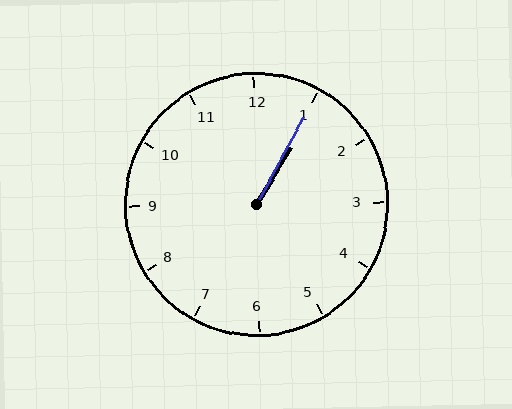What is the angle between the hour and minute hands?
Approximately 2 degrees.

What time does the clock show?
1:05.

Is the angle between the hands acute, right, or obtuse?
It is acute.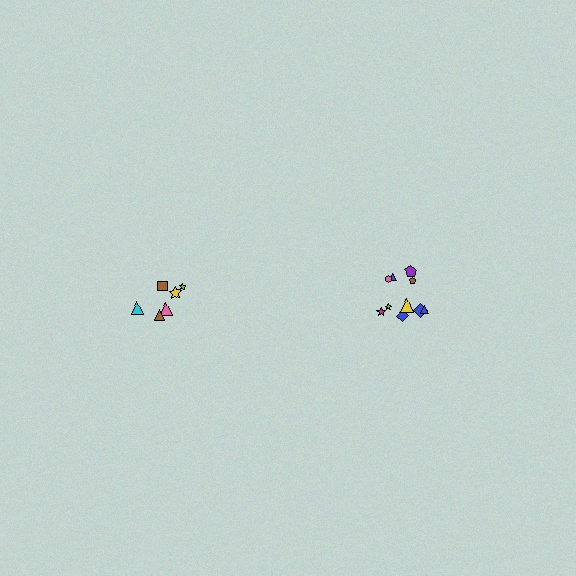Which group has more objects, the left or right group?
The right group.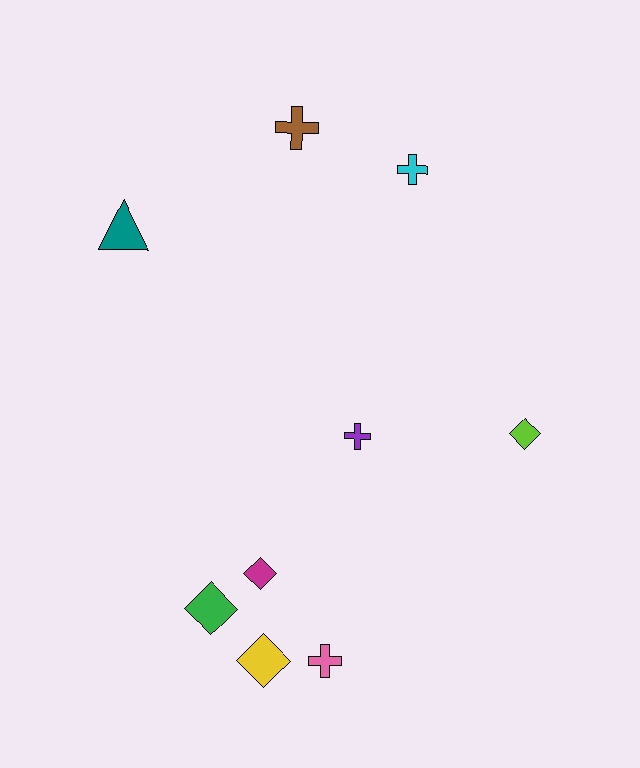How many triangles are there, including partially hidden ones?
There is 1 triangle.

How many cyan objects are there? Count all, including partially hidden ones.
There is 1 cyan object.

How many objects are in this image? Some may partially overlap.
There are 9 objects.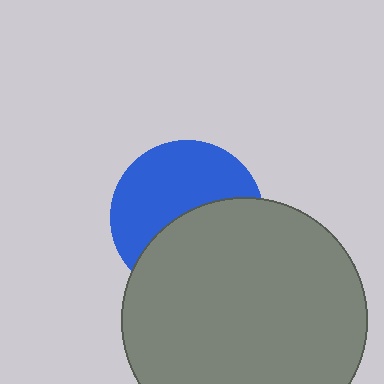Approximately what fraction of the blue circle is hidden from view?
Roughly 48% of the blue circle is hidden behind the gray circle.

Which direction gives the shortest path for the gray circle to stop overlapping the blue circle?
Moving down gives the shortest separation.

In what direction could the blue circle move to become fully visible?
The blue circle could move up. That would shift it out from behind the gray circle entirely.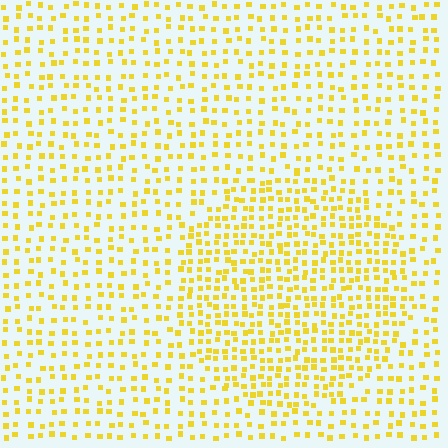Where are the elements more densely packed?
The elements are more densely packed inside the circle boundary.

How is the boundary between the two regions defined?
The boundary is defined by a change in element density (approximately 1.7x ratio). All elements are the same color, size, and shape.